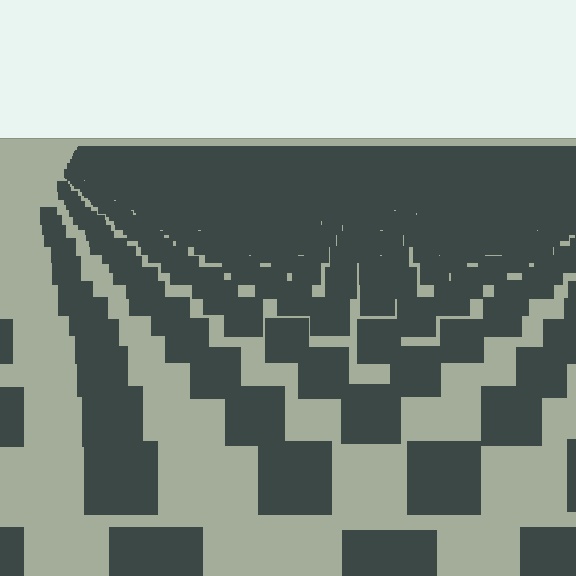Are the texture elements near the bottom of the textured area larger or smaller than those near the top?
Larger. Near the bottom, elements are closer to the viewer and appear at a bigger on-screen size.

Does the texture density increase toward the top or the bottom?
Density increases toward the top.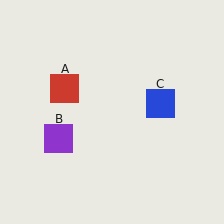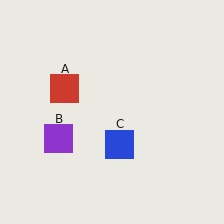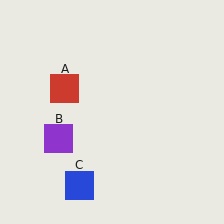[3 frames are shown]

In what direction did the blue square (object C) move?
The blue square (object C) moved down and to the left.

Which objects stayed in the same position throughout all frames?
Red square (object A) and purple square (object B) remained stationary.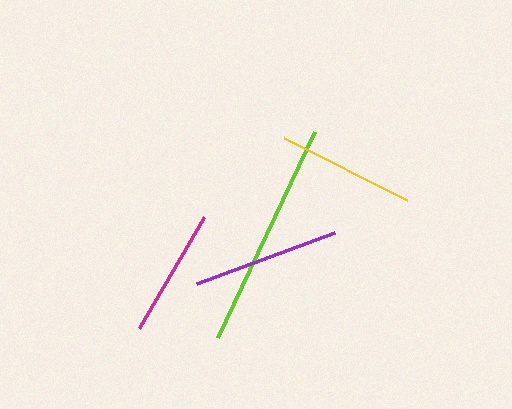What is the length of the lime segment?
The lime segment is approximately 227 pixels long.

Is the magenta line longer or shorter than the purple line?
The purple line is longer than the magenta line.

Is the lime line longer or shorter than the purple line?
The lime line is longer than the purple line.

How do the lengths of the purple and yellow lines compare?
The purple and yellow lines are approximately the same length.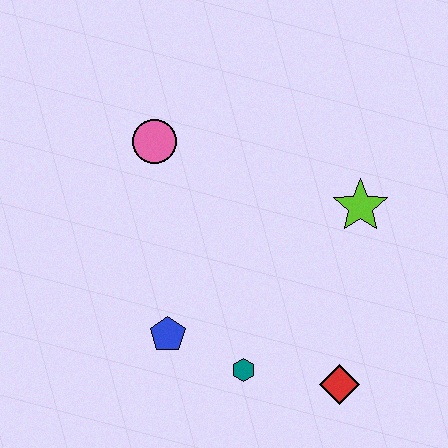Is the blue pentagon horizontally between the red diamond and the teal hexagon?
No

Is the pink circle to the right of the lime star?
No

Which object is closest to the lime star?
The red diamond is closest to the lime star.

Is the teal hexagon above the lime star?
No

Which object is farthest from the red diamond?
The pink circle is farthest from the red diamond.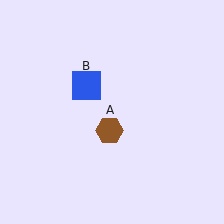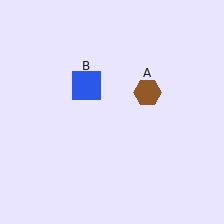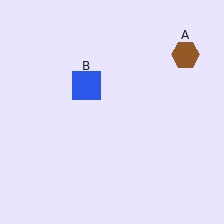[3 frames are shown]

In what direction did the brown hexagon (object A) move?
The brown hexagon (object A) moved up and to the right.